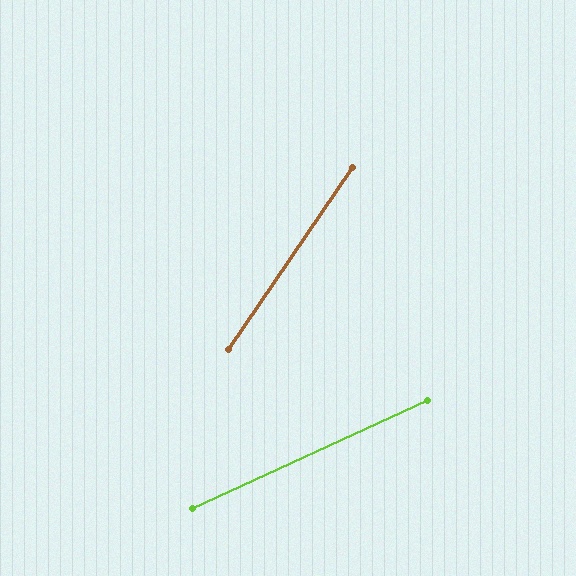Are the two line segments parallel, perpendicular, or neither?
Neither parallel nor perpendicular — they differ by about 31°.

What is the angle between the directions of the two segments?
Approximately 31 degrees.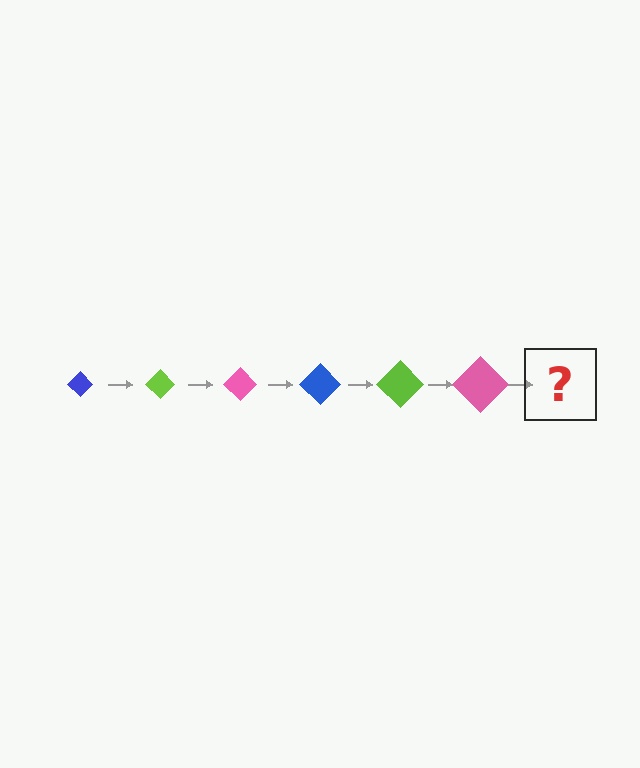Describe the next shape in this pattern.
It should be a blue diamond, larger than the previous one.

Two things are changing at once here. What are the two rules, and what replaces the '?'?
The two rules are that the diamond grows larger each step and the color cycles through blue, lime, and pink. The '?' should be a blue diamond, larger than the previous one.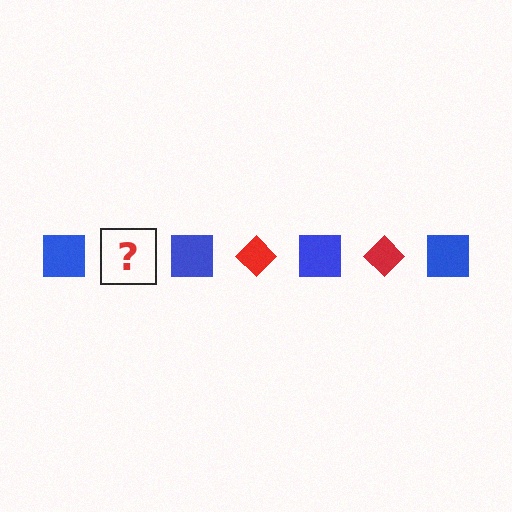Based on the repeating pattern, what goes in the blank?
The blank should be a red diamond.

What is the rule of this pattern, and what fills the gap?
The rule is that the pattern alternates between blue square and red diamond. The gap should be filled with a red diamond.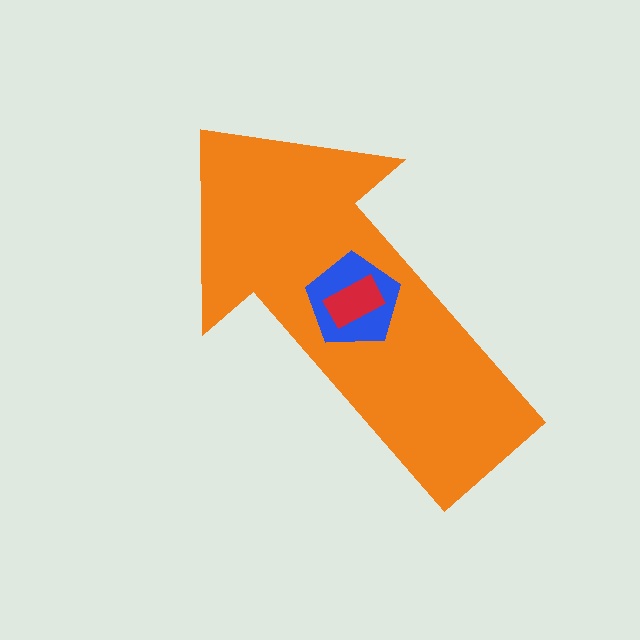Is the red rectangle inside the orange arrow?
Yes.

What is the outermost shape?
The orange arrow.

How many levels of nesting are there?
3.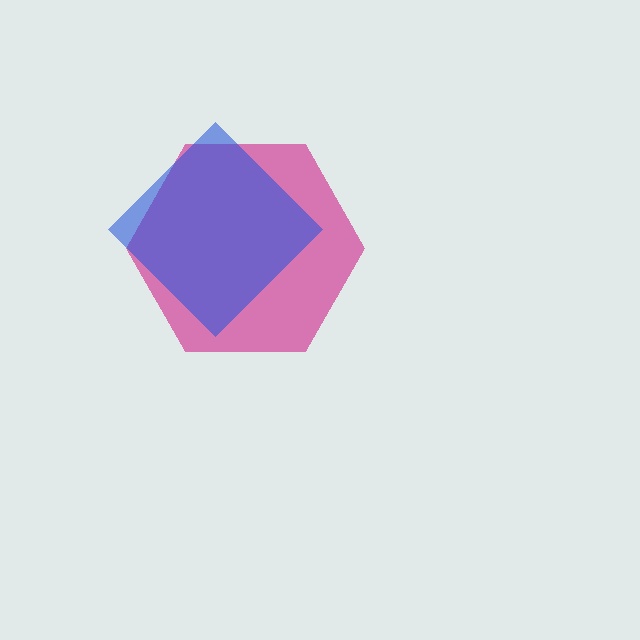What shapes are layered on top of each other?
The layered shapes are: a magenta hexagon, a blue diamond.